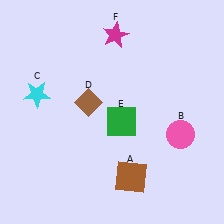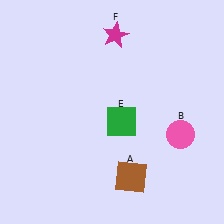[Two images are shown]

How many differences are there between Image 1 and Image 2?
There are 2 differences between the two images.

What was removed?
The cyan star (C), the brown diamond (D) were removed in Image 2.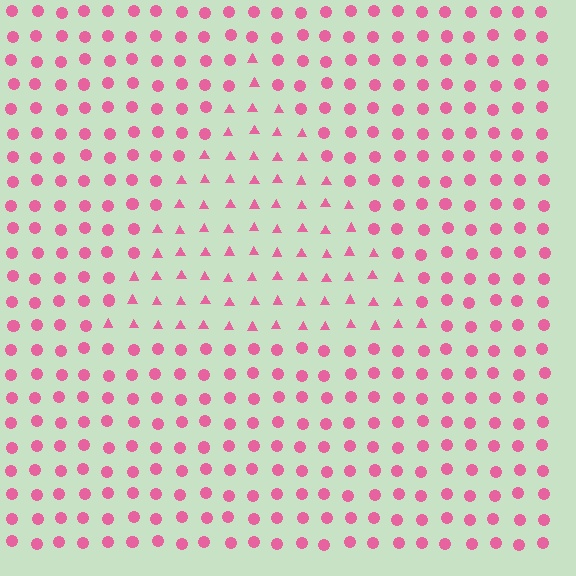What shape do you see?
I see a triangle.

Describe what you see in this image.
The image is filled with small pink elements arranged in a uniform grid. A triangle-shaped region contains triangles, while the surrounding area contains circles. The boundary is defined purely by the change in element shape.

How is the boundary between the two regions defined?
The boundary is defined by a change in element shape: triangles inside vs. circles outside. All elements share the same color and spacing.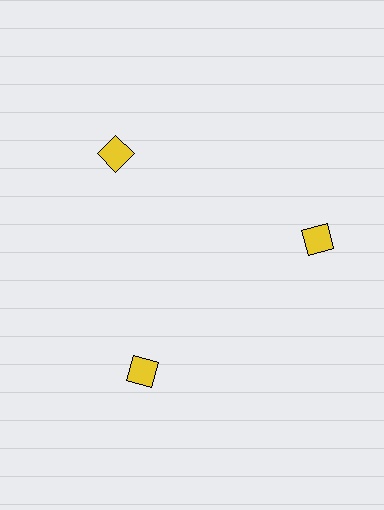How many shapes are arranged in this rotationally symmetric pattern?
There are 3 shapes, arranged in 3 groups of 1.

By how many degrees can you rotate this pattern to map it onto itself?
The pattern maps onto itself every 120 degrees of rotation.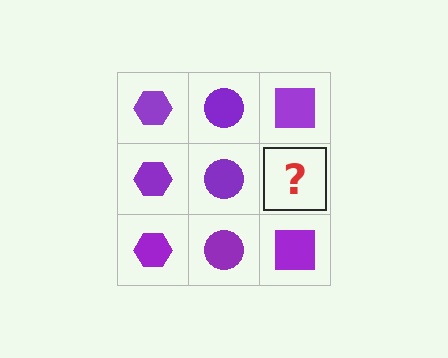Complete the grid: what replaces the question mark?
The question mark should be replaced with a purple square.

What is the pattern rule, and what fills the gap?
The rule is that each column has a consistent shape. The gap should be filled with a purple square.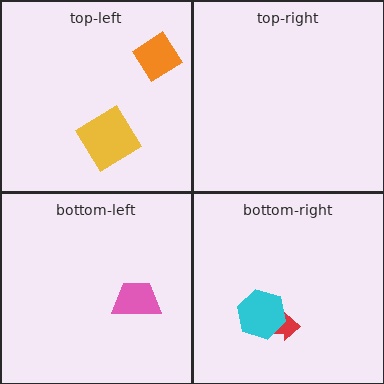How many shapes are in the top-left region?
2.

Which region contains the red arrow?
The bottom-right region.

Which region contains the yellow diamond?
The top-left region.